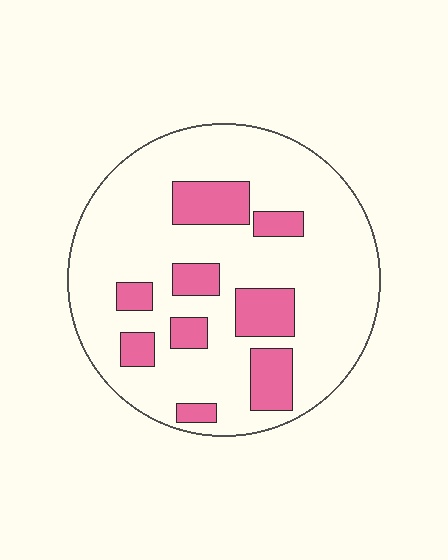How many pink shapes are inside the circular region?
9.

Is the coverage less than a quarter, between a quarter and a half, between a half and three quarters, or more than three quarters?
Less than a quarter.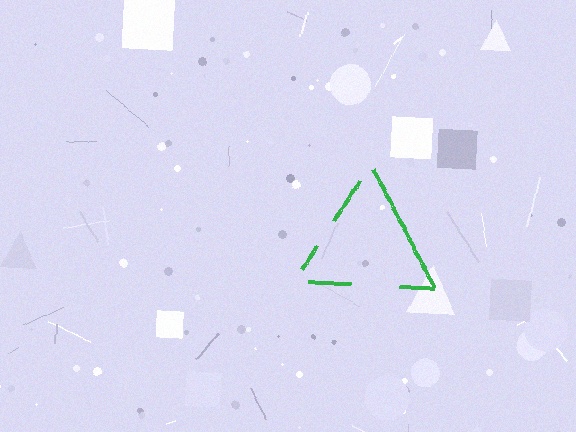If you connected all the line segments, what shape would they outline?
They would outline a triangle.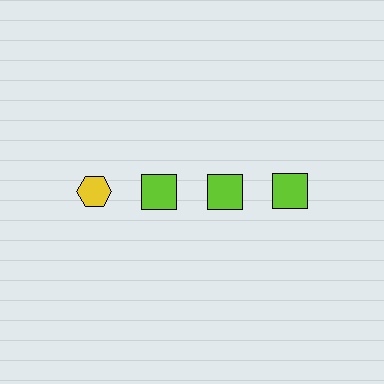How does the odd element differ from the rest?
It differs in both color (yellow instead of lime) and shape (hexagon instead of square).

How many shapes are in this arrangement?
There are 4 shapes arranged in a grid pattern.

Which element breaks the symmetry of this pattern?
The yellow hexagon in the top row, leftmost column breaks the symmetry. All other shapes are lime squares.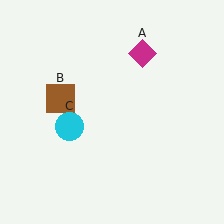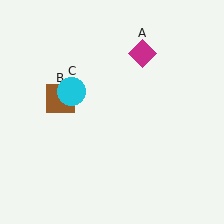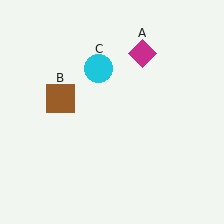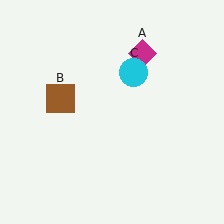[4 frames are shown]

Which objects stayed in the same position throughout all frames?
Magenta diamond (object A) and brown square (object B) remained stationary.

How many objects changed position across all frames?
1 object changed position: cyan circle (object C).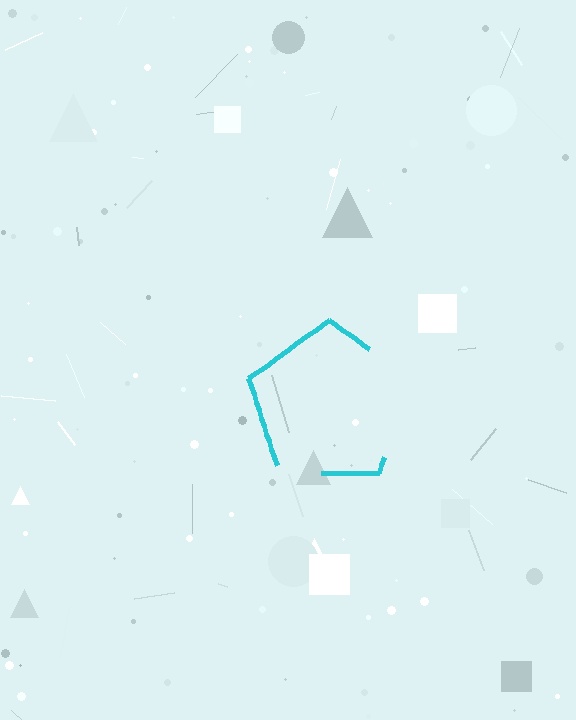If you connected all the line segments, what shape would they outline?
They would outline a pentagon.